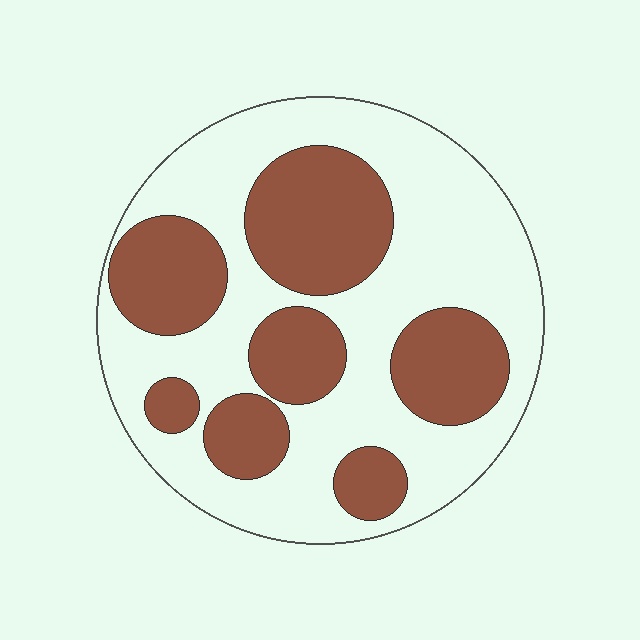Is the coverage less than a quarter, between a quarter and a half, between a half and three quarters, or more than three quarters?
Between a quarter and a half.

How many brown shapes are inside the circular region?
7.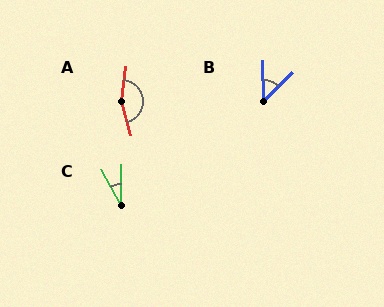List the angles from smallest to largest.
C (29°), B (46°), A (158°).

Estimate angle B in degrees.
Approximately 46 degrees.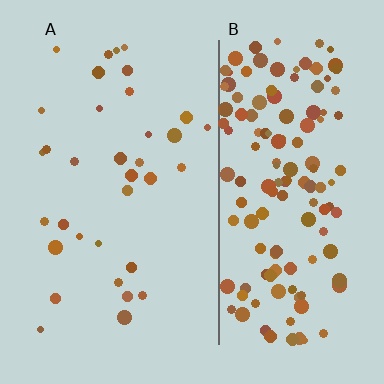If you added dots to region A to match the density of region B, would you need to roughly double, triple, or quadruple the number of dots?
Approximately quadruple.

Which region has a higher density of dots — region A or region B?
B (the right).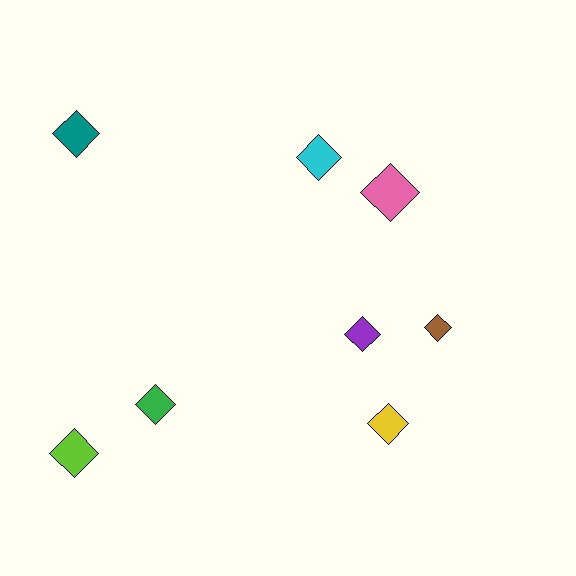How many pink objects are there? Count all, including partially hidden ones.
There is 1 pink object.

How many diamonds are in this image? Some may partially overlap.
There are 8 diamonds.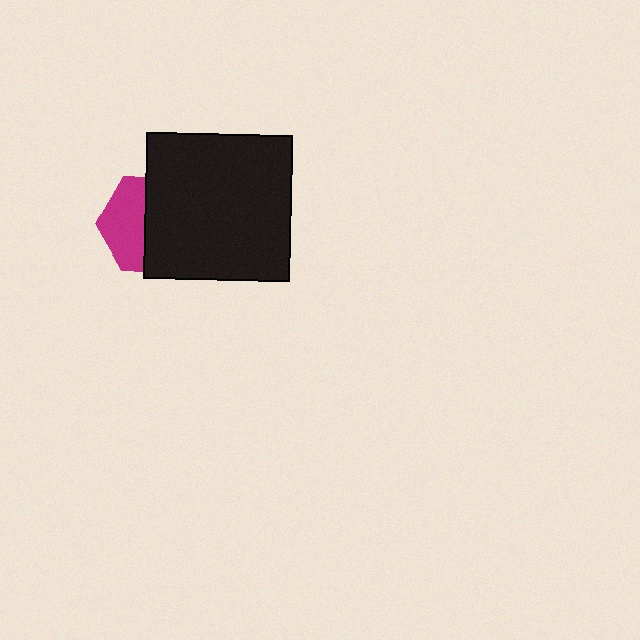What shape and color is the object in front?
The object in front is a black square.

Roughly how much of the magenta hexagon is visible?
A small part of it is visible (roughly 43%).